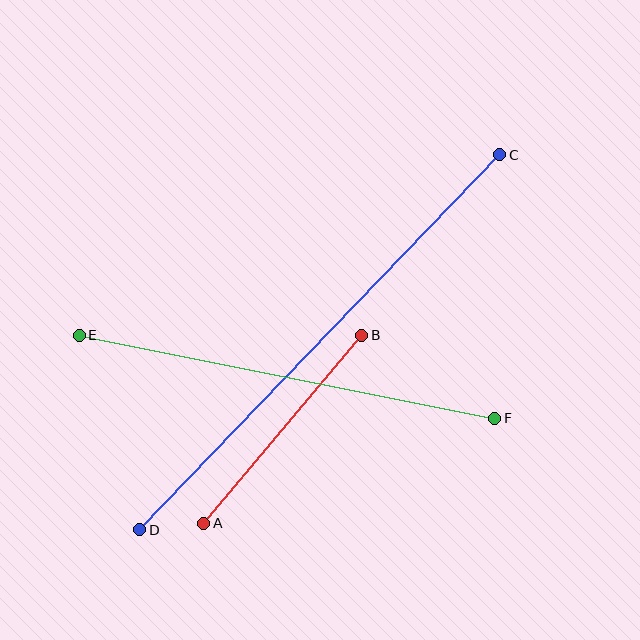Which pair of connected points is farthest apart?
Points C and D are farthest apart.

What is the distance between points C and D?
The distance is approximately 520 pixels.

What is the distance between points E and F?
The distance is approximately 424 pixels.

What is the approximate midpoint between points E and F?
The midpoint is at approximately (287, 377) pixels.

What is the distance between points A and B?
The distance is approximately 246 pixels.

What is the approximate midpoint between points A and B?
The midpoint is at approximately (283, 429) pixels.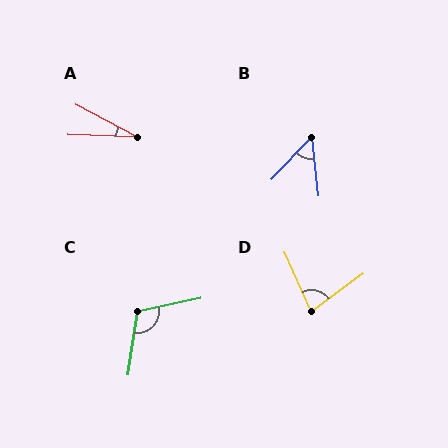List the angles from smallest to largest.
A (25°), B (50°), D (78°), C (111°).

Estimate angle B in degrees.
Approximately 50 degrees.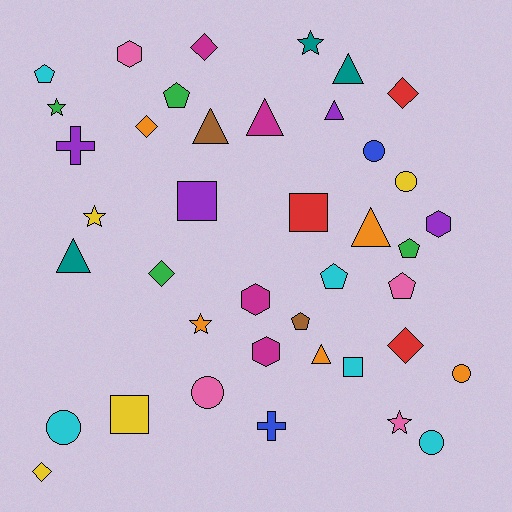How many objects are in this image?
There are 40 objects.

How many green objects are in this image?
There are 4 green objects.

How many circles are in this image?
There are 6 circles.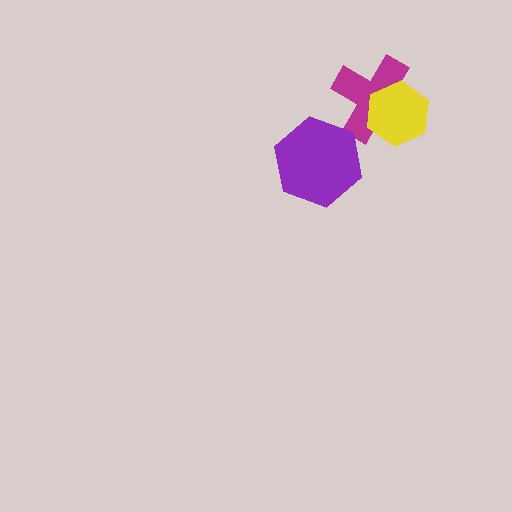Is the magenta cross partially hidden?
Yes, it is partially covered by another shape.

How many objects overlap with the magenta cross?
1 object overlaps with the magenta cross.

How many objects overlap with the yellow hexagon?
1 object overlaps with the yellow hexagon.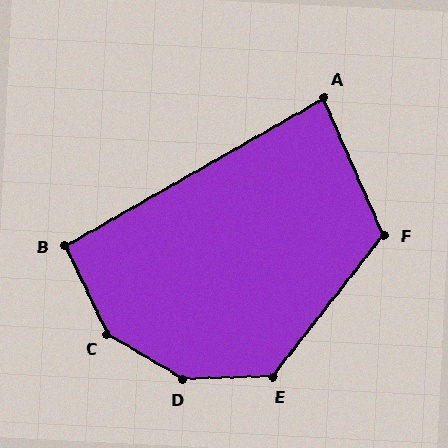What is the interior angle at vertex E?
Approximately 130 degrees (obtuse).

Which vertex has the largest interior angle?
D, at approximately 148 degrees.